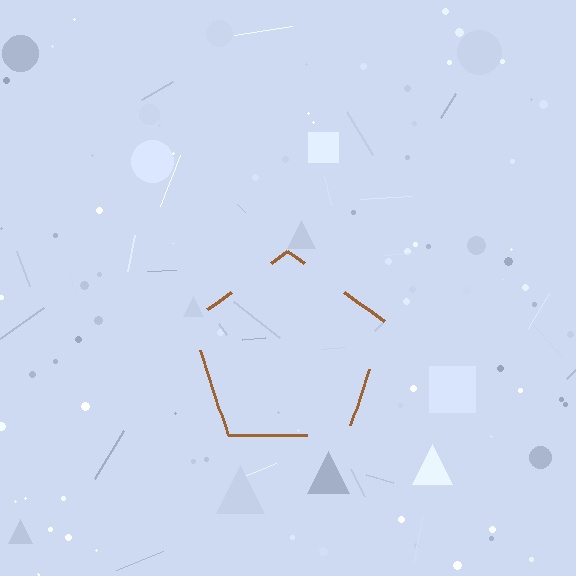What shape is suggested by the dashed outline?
The dashed outline suggests a pentagon.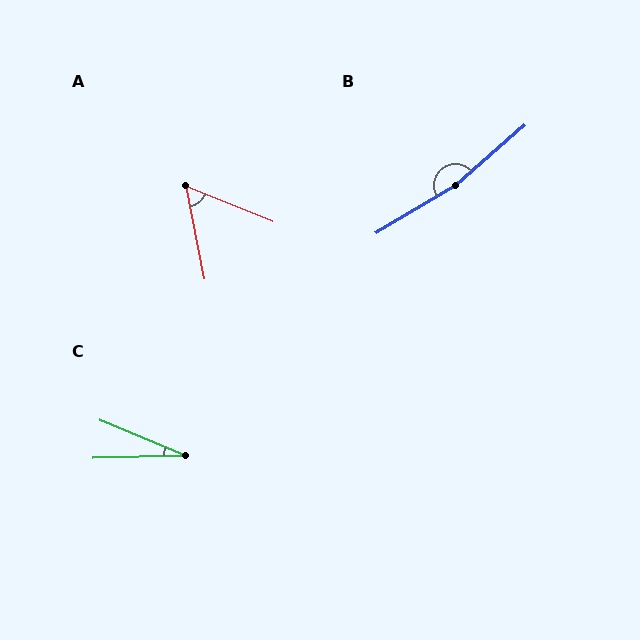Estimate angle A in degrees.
Approximately 57 degrees.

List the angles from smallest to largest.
C (24°), A (57°), B (170°).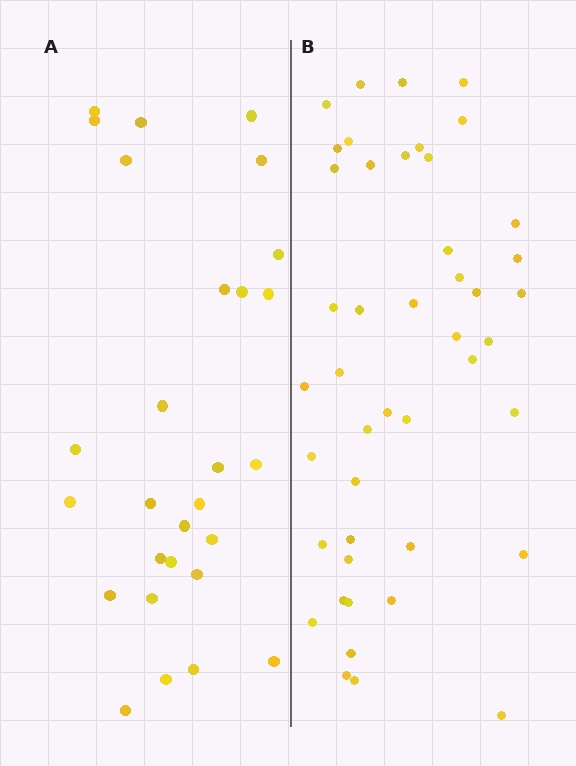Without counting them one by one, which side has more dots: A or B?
Region B (the right region) has more dots.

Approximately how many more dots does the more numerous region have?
Region B has approximately 15 more dots than region A.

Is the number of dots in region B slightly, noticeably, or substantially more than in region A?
Region B has substantially more. The ratio is roughly 1.6 to 1.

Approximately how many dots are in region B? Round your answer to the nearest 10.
About 40 dots. (The exact count is 45, which rounds to 40.)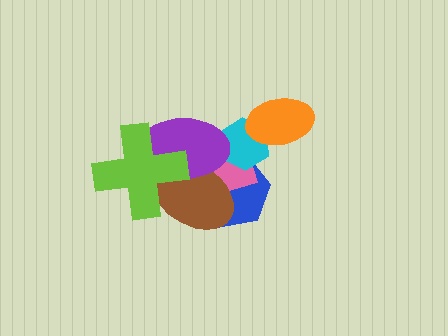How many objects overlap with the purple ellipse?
5 objects overlap with the purple ellipse.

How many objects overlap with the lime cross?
2 objects overlap with the lime cross.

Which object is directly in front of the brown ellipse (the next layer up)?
The purple ellipse is directly in front of the brown ellipse.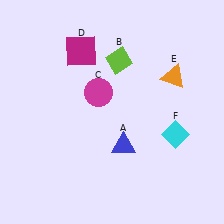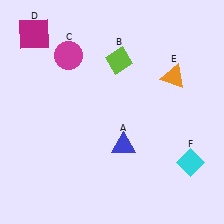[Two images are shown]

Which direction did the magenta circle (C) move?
The magenta circle (C) moved up.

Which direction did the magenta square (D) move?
The magenta square (D) moved left.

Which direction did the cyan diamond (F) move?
The cyan diamond (F) moved down.